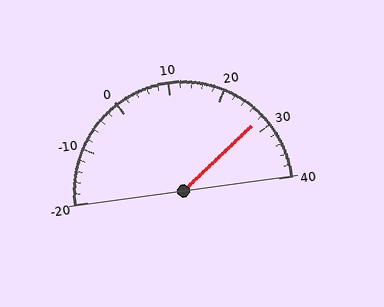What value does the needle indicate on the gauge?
The needle indicates approximately 28.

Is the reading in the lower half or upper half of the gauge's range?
The reading is in the upper half of the range (-20 to 40).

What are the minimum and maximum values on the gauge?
The gauge ranges from -20 to 40.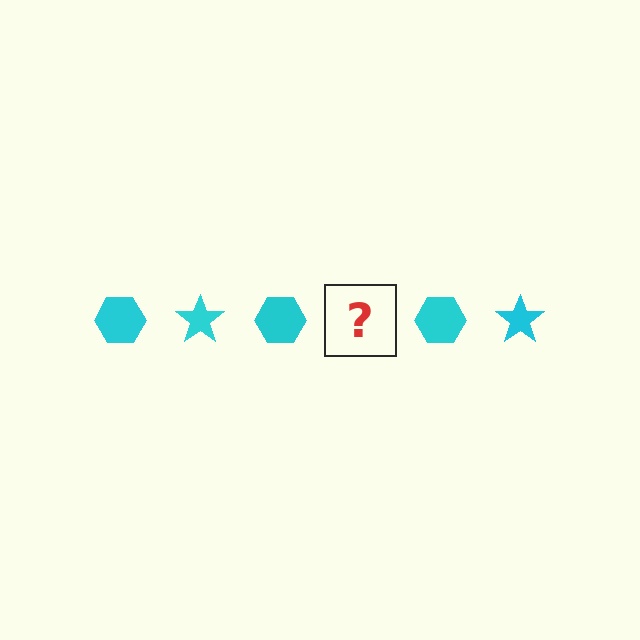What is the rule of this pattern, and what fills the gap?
The rule is that the pattern cycles through hexagon, star shapes in cyan. The gap should be filled with a cyan star.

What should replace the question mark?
The question mark should be replaced with a cyan star.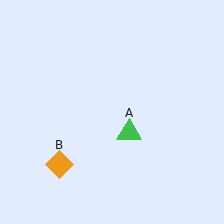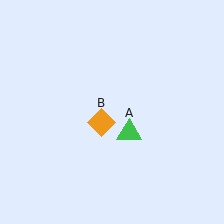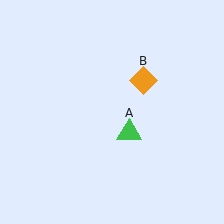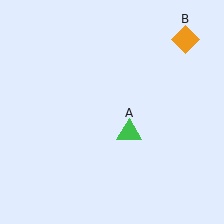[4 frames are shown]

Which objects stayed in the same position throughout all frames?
Green triangle (object A) remained stationary.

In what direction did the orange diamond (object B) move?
The orange diamond (object B) moved up and to the right.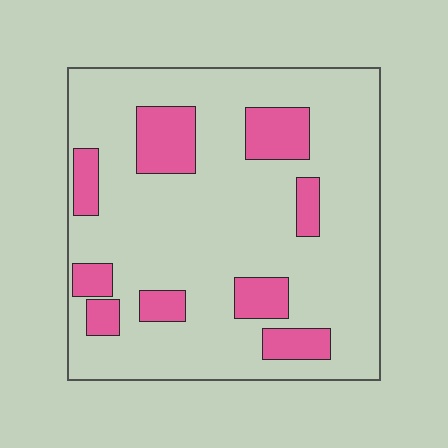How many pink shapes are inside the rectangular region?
9.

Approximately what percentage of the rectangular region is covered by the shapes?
Approximately 20%.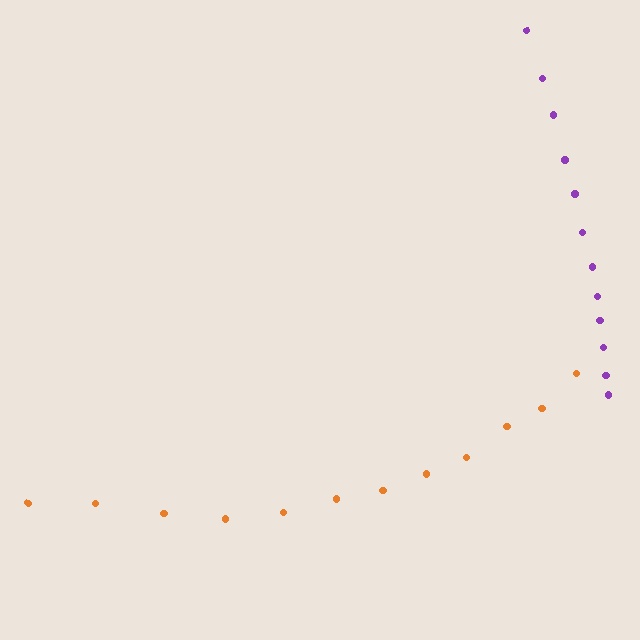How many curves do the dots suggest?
There are 2 distinct paths.